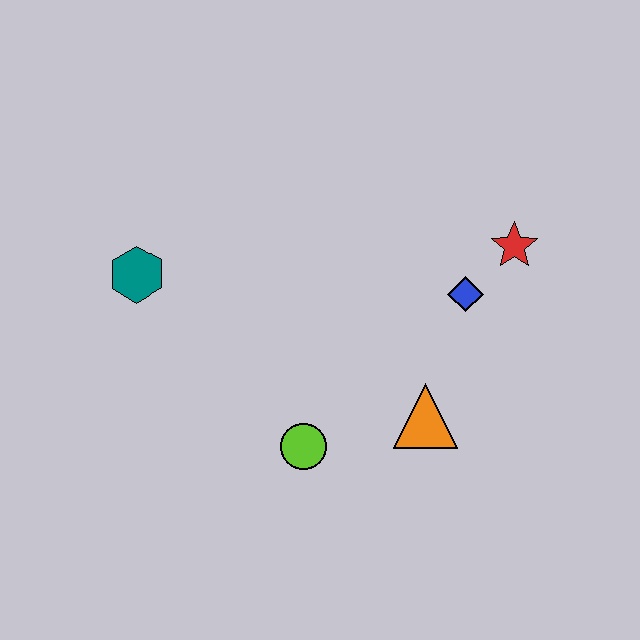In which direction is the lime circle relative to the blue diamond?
The lime circle is to the left of the blue diamond.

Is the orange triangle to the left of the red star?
Yes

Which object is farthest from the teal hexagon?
The red star is farthest from the teal hexagon.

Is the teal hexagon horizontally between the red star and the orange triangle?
No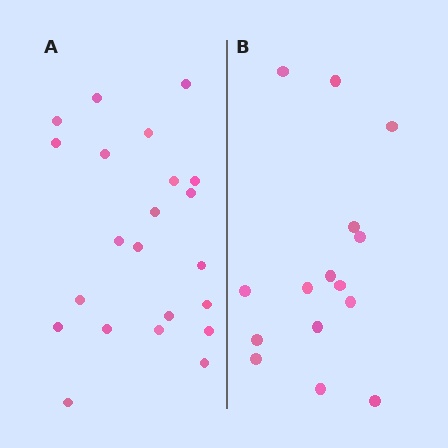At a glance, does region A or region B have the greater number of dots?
Region A (the left region) has more dots.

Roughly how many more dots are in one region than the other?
Region A has roughly 8 or so more dots than region B.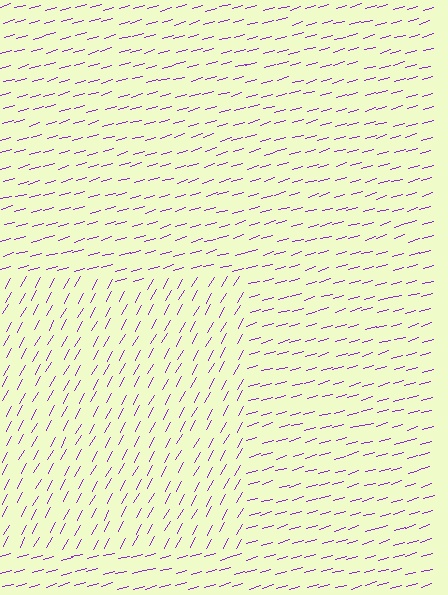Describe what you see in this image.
The image is filled with small purple line segments. A rectangle region in the image has lines oriented differently from the surrounding lines, creating a visible texture boundary.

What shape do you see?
I see a rectangle.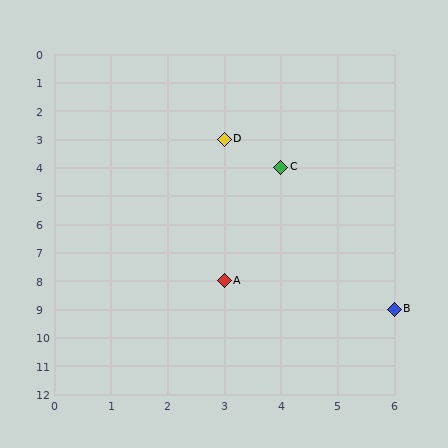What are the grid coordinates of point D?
Point D is at grid coordinates (3, 3).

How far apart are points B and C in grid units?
Points B and C are 2 columns and 5 rows apart (about 5.4 grid units diagonally).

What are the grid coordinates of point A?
Point A is at grid coordinates (3, 8).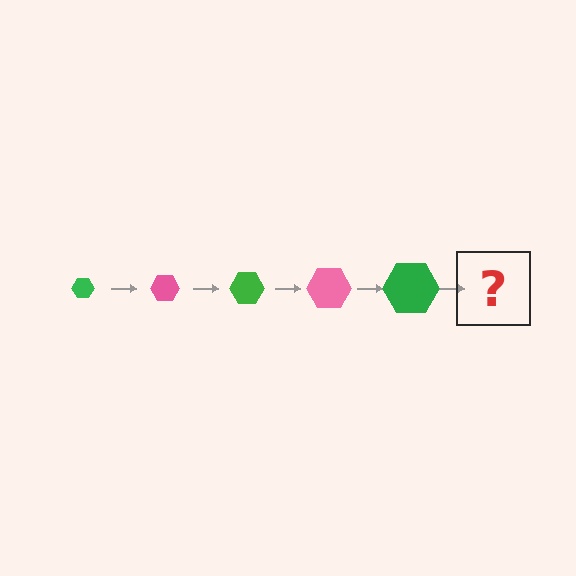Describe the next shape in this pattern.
It should be a pink hexagon, larger than the previous one.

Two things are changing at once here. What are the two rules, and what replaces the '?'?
The two rules are that the hexagon grows larger each step and the color cycles through green and pink. The '?' should be a pink hexagon, larger than the previous one.